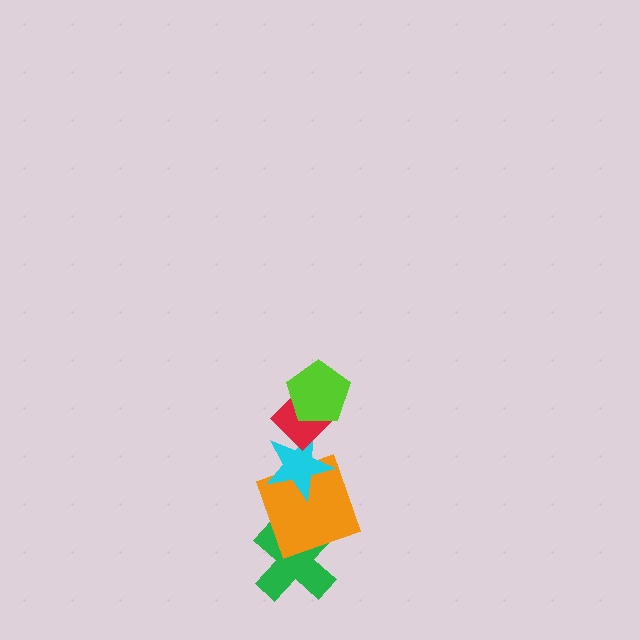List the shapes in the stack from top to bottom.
From top to bottom: the lime pentagon, the red diamond, the cyan star, the orange square, the green cross.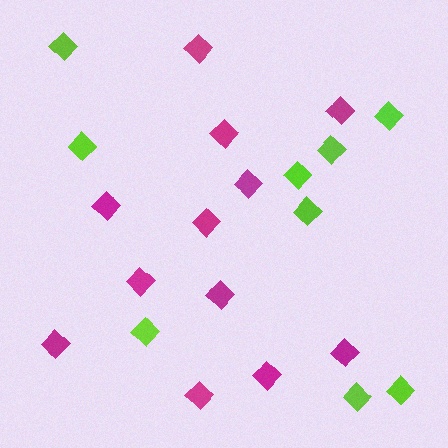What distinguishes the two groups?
There are 2 groups: one group of magenta diamonds (12) and one group of lime diamonds (9).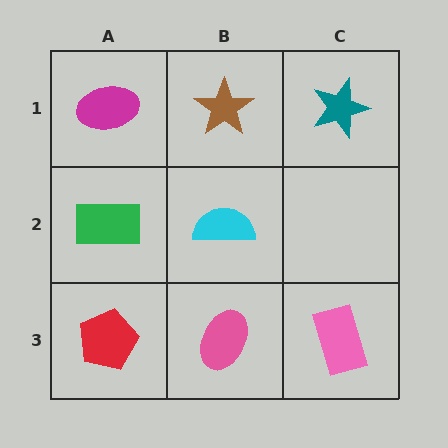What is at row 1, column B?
A brown star.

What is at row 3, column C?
A pink rectangle.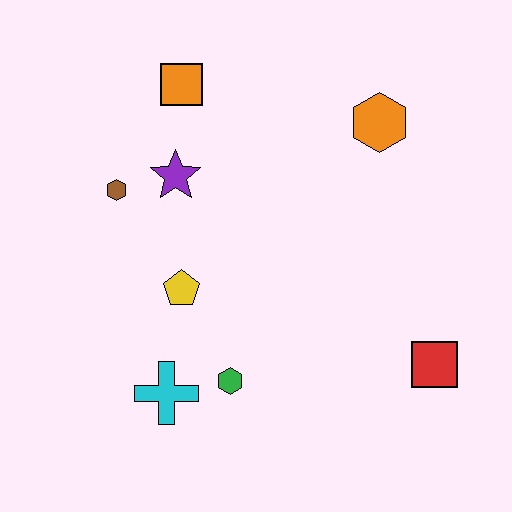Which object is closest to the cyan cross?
The green hexagon is closest to the cyan cross.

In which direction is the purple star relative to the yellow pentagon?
The purple star is above the yellow pentagon.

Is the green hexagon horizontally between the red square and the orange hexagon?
No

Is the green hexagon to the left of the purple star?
No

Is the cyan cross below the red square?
Yes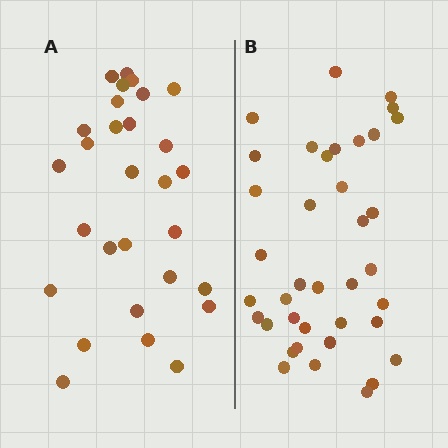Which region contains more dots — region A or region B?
Region B (the right region) has more dots.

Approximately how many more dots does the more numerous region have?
Region B has roughly 8 or so more dots than region A.